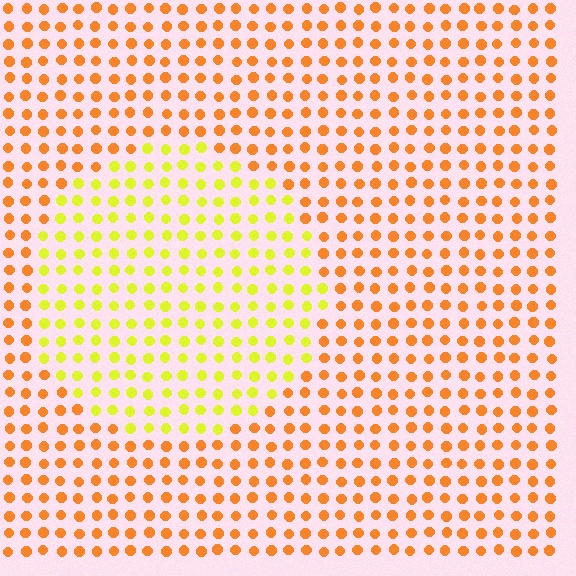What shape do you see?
I see a circle.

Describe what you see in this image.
The image is filled with small orange elements in a uniform arrangement. A circle-shaped region is visible where the elements are tinted to a slightly different hue, forming a subtle color boundary.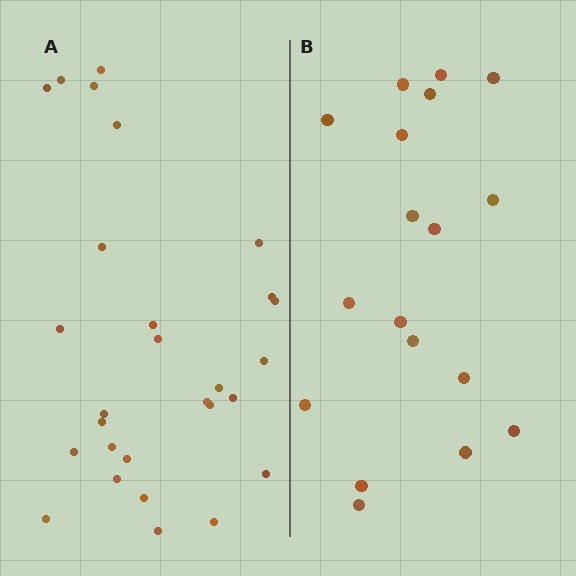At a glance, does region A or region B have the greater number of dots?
Region A (the left region) has more dots.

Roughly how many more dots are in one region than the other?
Region A has roughly 10 or so more dots than region B.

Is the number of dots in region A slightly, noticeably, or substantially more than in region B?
Region A has substantially more. The ratio is roughly 1.6 to 1.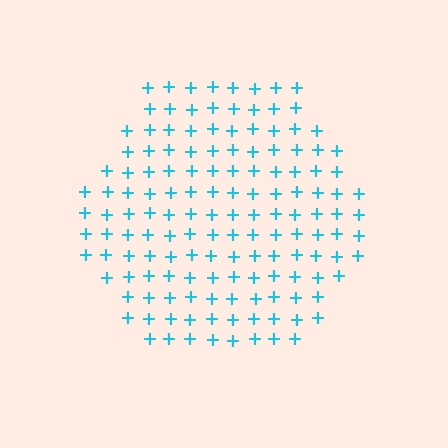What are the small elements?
The small elements are plus signs.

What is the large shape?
The large shape is a hexagon.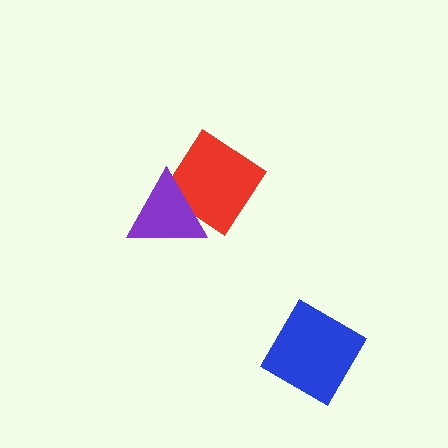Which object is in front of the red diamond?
The purple triangle is in front of the red diamond.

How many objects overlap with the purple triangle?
1 object overlaps with the purple triangle.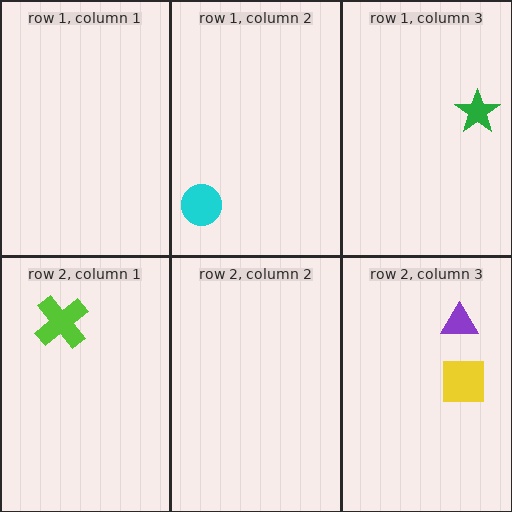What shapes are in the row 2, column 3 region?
The purple triangle, the yellow square.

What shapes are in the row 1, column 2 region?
The cyan circle.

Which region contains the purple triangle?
The row 2, column 3 region.